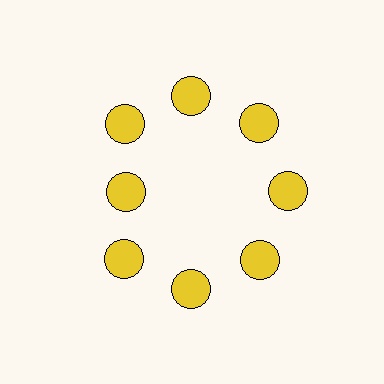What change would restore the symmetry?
The symmetry would be restored by moving it outward, back onto the ring so that all 8 circles sit at equal angles and equal distance from the center.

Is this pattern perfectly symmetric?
No. The 8 yellow circles are arranged in a ring, but one element near the 9 o'clock position is pulled inward toward the center, breaking the 8-fold rotational symmetry.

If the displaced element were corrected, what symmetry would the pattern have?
It would have 8-fold rotational symmetry — the pattern would map onto itself every 45 degrees.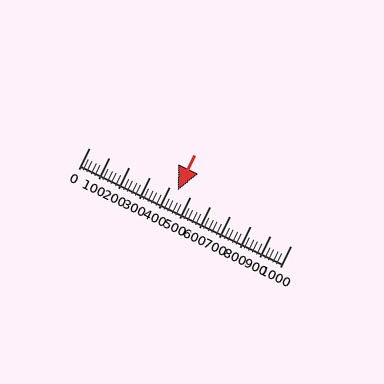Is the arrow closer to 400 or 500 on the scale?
The arrow is closer to 400.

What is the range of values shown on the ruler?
The ruler shows values from 0 to 1000.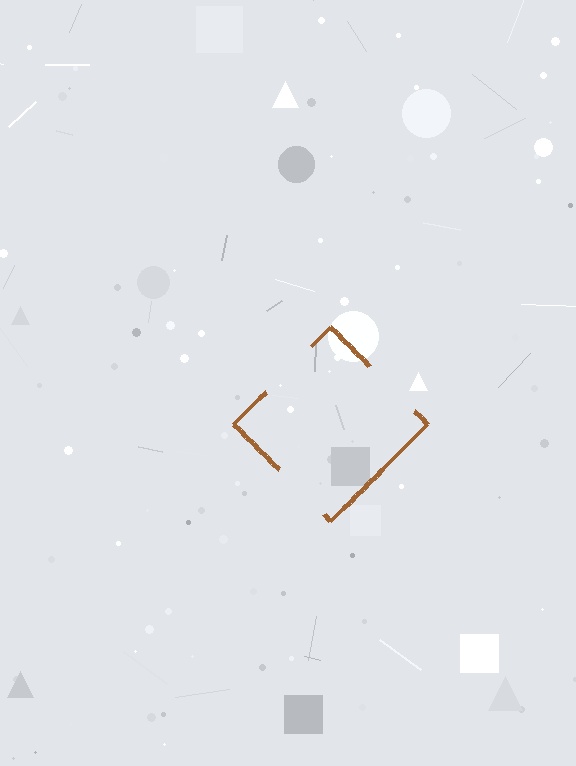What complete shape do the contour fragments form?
The contour fragments form a diamond.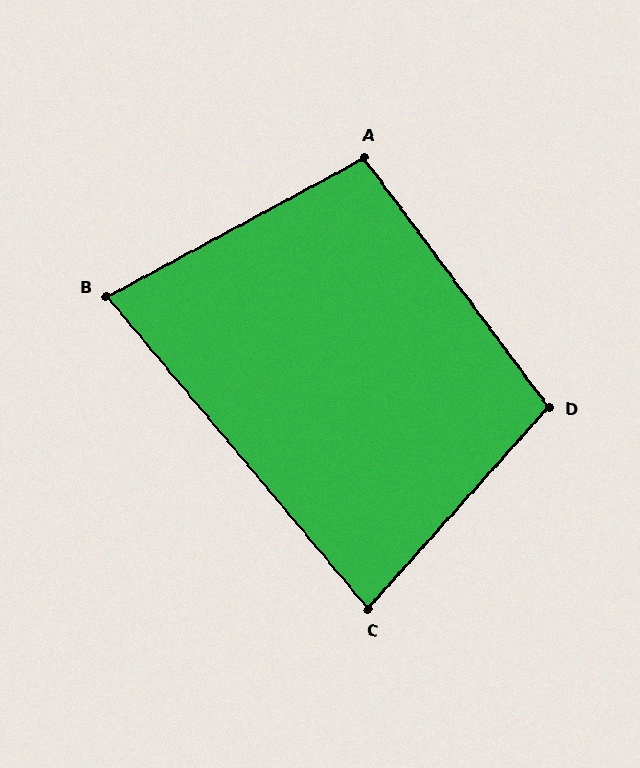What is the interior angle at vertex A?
Approximately 98 degrees (obtuse).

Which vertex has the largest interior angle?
D, at approximately 102 degrees.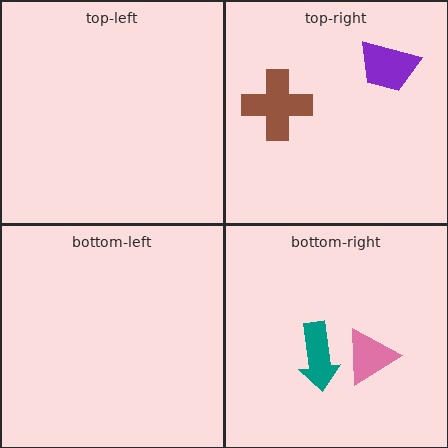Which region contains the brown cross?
The top-right region.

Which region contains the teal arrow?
The bottom-right region.